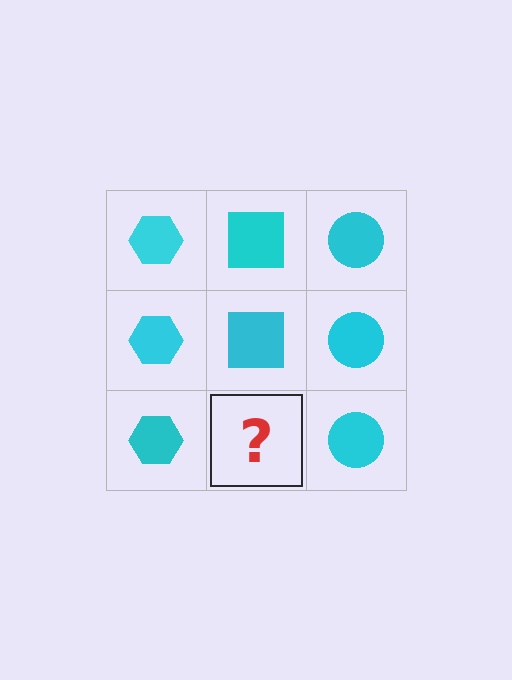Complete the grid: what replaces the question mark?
The question mark should be replaced with a cyan square.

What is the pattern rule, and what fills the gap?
The rule is that each column has a consistent shape. The gap should be filled with a cyan square.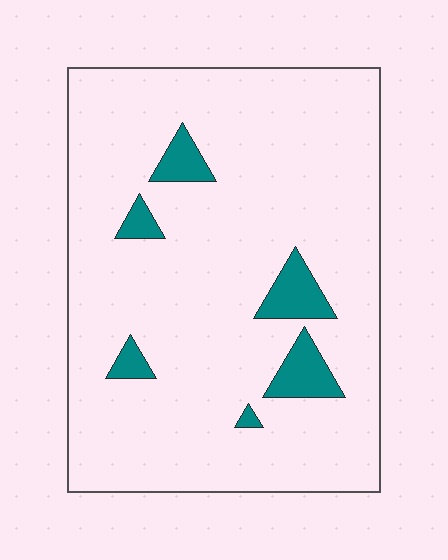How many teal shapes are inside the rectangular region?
6.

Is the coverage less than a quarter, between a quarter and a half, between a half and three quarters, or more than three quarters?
Less than a quarter.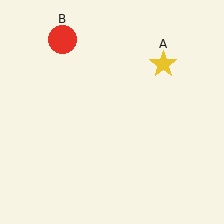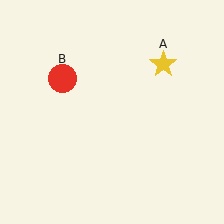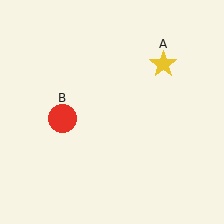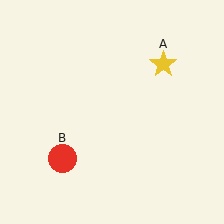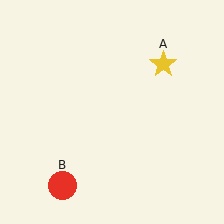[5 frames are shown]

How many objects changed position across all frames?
1 object changed position: red circle (object B).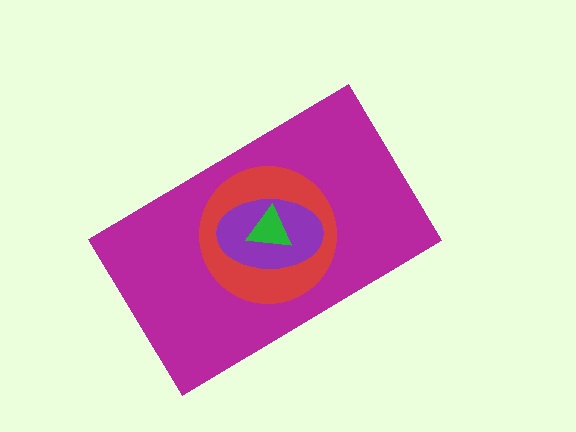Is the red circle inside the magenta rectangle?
Yes.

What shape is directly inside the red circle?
The purple ellipse.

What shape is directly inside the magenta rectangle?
The red circle.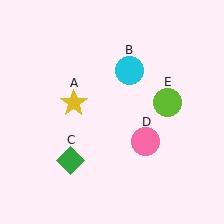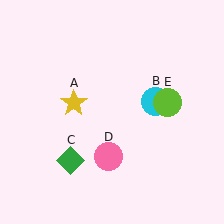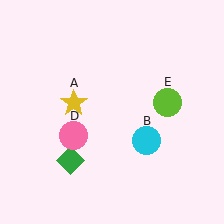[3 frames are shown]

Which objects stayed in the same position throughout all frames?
Yellow star (object A) and green diamond (object C) and lime circle (object E) remained stationary.